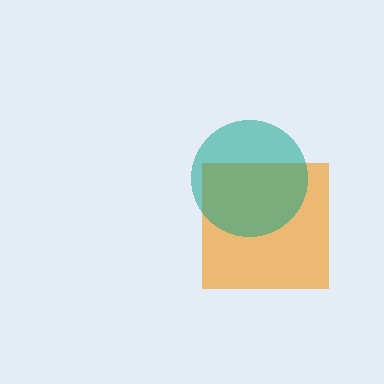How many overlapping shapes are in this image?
There are 2 overlapping shapes in the image.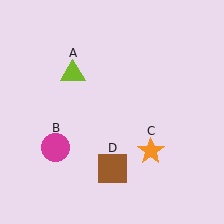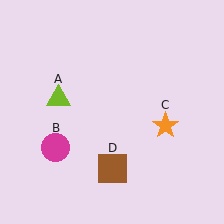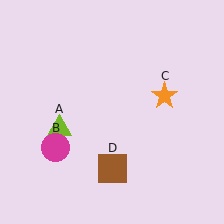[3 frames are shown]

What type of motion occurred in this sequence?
The lime triangle (object A), orange star (object C) rotated counterclockwise around the center of the scene.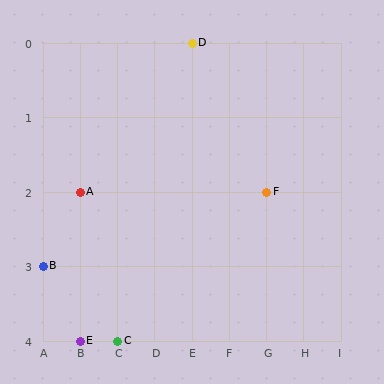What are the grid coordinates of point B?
Point B is at grid coordinates (A, 3).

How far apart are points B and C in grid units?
Points B and C are 2 columns and 1 row apart (about 2.2 grid units diagonally).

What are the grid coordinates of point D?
Point D is at grid coordinates (E, 0).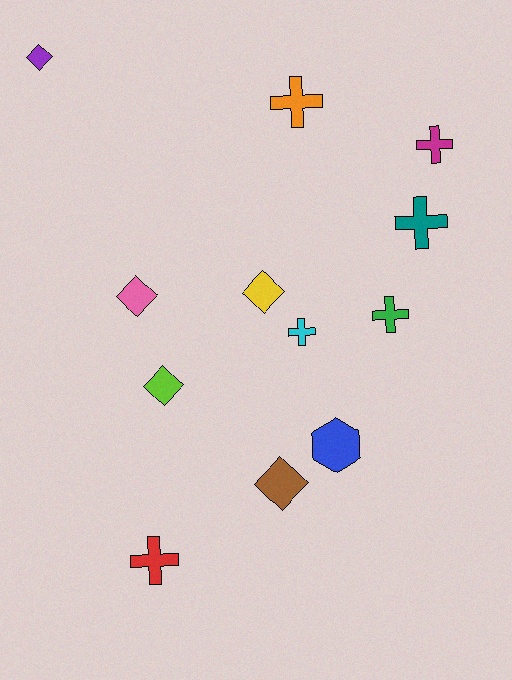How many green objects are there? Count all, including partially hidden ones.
There is 1 green object.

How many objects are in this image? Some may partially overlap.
There are 12 objects.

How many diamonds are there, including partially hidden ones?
There are 5 diamonds.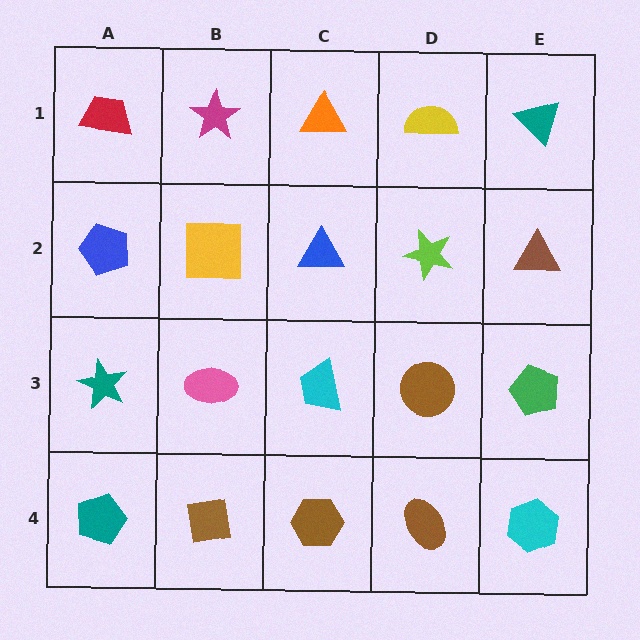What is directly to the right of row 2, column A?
A yellow square.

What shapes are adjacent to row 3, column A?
A blue pentagon (row 2, column A), a teal pentagon (row 4, column A), a pink ellipse (row 3, column B).